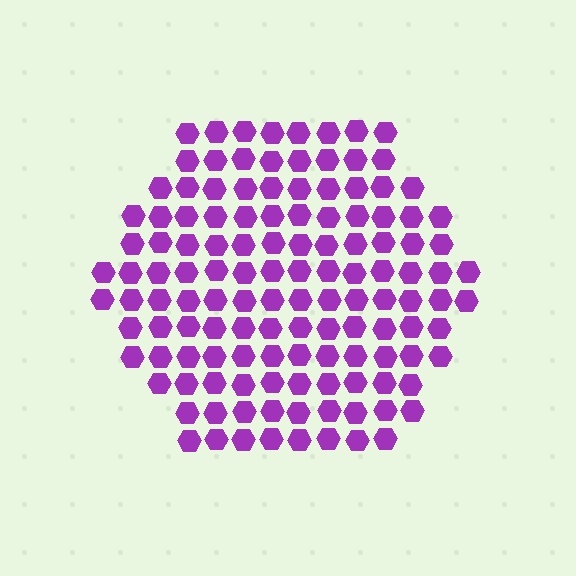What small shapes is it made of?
It is made of small hexagons.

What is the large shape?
The large shape is a hexagon.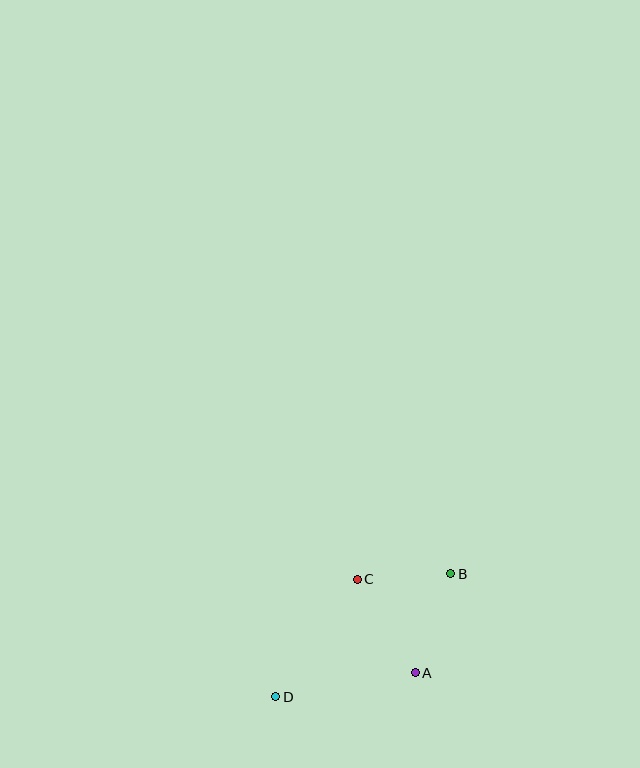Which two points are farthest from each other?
Points B and D are farthest from each other.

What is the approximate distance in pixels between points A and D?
The distance between A and D is approximately 142 pixels.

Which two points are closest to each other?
Points B and C are closest to each other.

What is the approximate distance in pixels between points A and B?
The distance between A and B is approximately 105 pixels.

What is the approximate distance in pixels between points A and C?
The distance between A and C is approximately 110 pixels.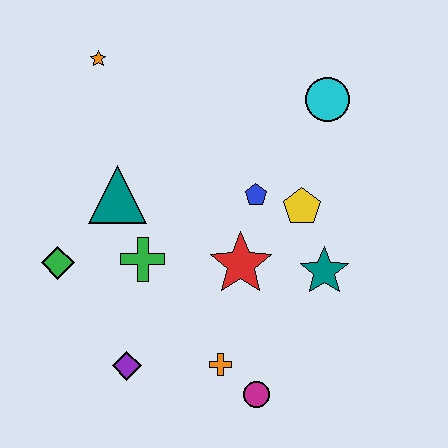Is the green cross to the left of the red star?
Yes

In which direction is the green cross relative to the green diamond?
The green cross is to the right of the green diamond.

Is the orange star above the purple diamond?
Yes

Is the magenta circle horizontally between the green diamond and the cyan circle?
Yes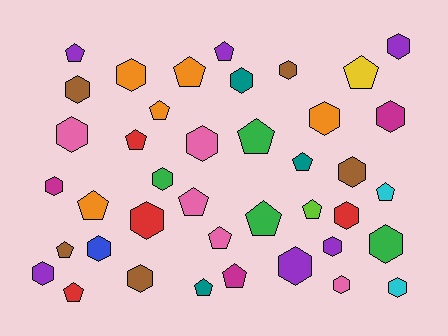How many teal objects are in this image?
There are 3 teal objects.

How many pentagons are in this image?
There are 18 pentagons.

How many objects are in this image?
There are 40 objects.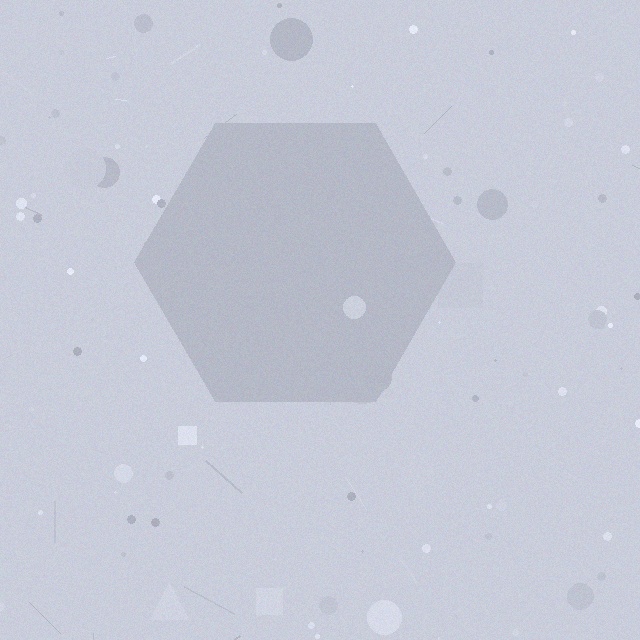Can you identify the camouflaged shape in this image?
The camouflaged shape is a hexagon.